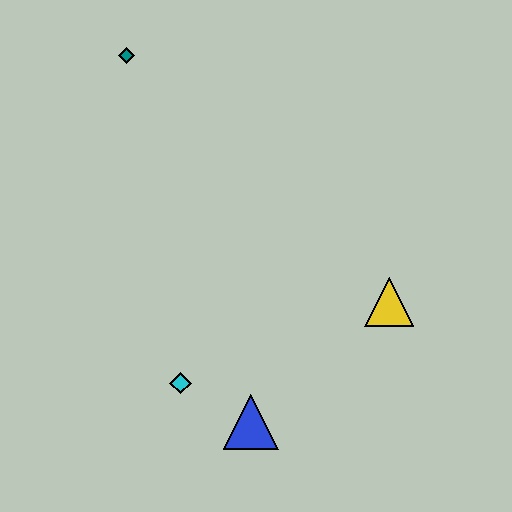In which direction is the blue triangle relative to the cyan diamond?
The blue triangle is to the right of the cyan diamond.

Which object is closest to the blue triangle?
The cyan diamond is closest to the blue triangle.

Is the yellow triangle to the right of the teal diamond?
Yes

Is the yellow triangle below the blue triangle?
No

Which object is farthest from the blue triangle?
The teal diamond is farthest from the blue triangle.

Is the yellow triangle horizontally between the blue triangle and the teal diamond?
No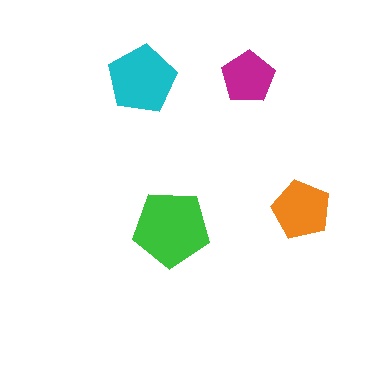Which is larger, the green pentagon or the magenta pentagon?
The green one.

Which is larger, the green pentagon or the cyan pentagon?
The green one.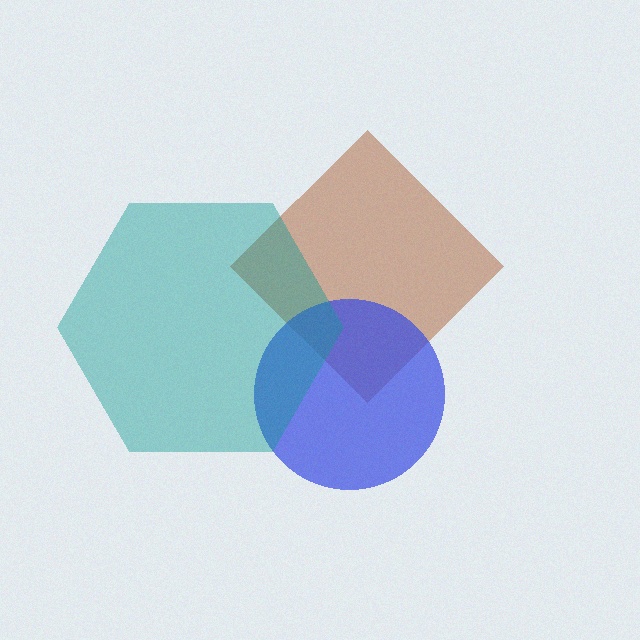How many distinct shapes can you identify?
There are 3 distinct shapes: a brown diamond, a blue circle, a teal hexagon.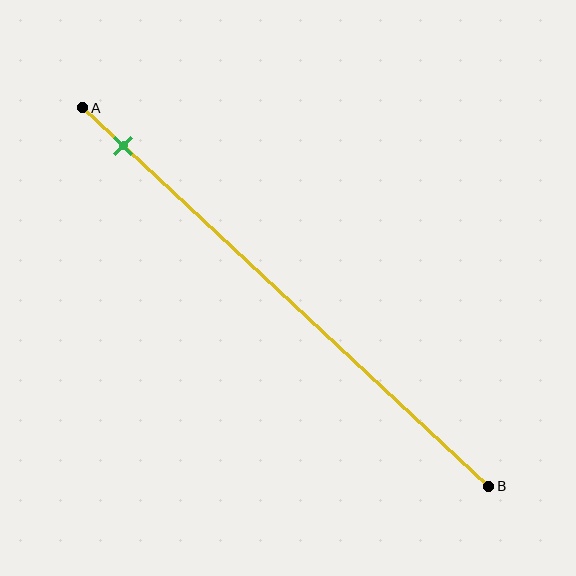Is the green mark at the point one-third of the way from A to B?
No, the mark is at about 10% from A, not at the 33% one-third point.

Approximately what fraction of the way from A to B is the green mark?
The green mark is approximately 10% of the way from A to B.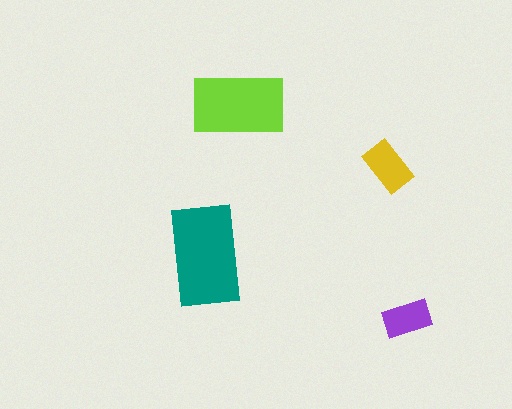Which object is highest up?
The lime rectangle is topmost.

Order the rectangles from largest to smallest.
the teal one, the lime one, the yellow one, the purple one.